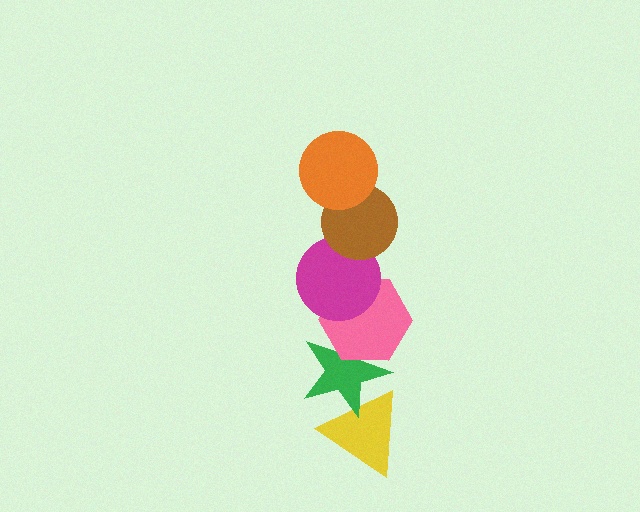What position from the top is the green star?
The green star is 5th from the top.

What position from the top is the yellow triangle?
The yellow triangle is 6th from the top.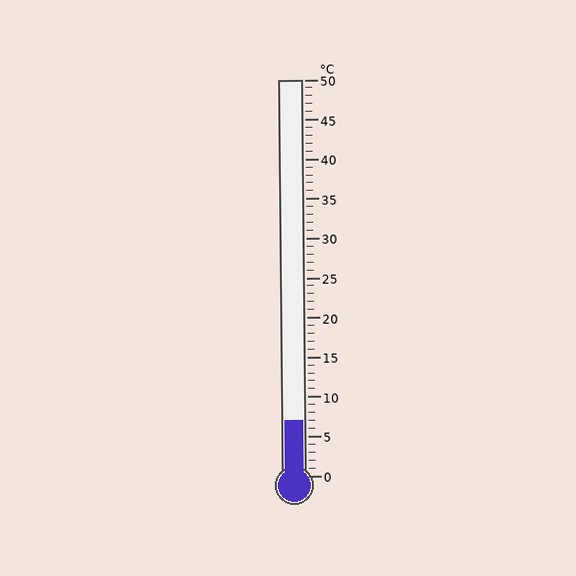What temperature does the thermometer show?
The thermometer shows approximately 7°C.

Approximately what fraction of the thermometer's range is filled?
The thermometer is filled to approximately 15% of its range.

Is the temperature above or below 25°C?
The temperature is below 25°C.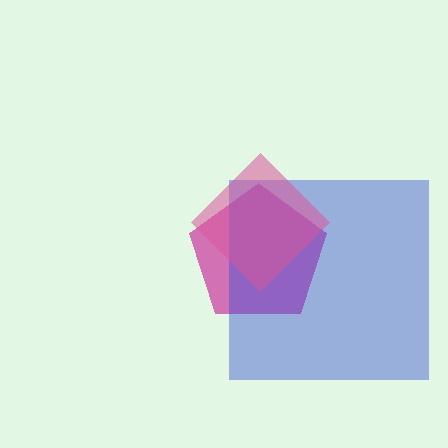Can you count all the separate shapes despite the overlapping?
Yes, there are 3 separate shapes.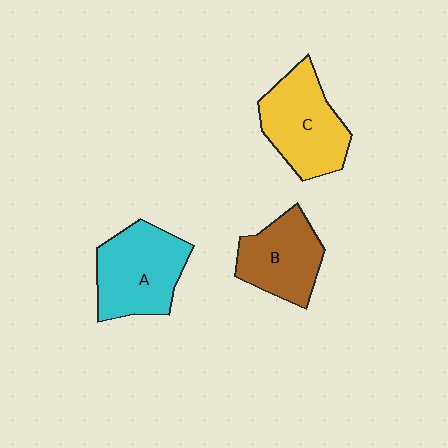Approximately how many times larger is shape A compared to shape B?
Approximately 1.2 times.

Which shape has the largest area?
Shape A (cyan).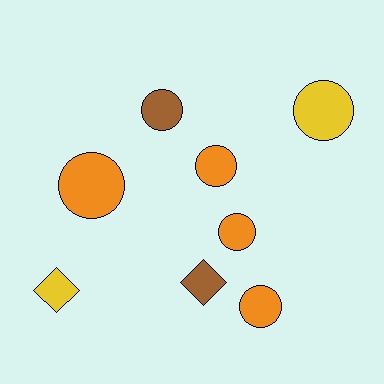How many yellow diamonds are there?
There is 1 yellow diamond.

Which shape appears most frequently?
Circle, with 6 objects.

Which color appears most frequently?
Orange, with 4 objects.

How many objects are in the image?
There are 8 objects.